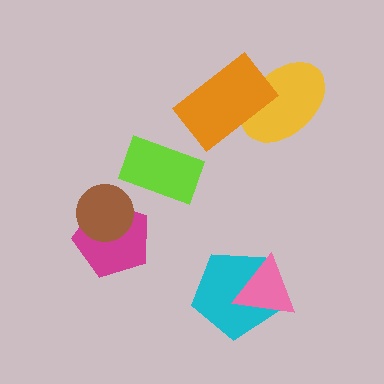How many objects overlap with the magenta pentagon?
1 object overlaps with the magenta pentagon.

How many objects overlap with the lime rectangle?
0 objects overlap with the lime rectangle.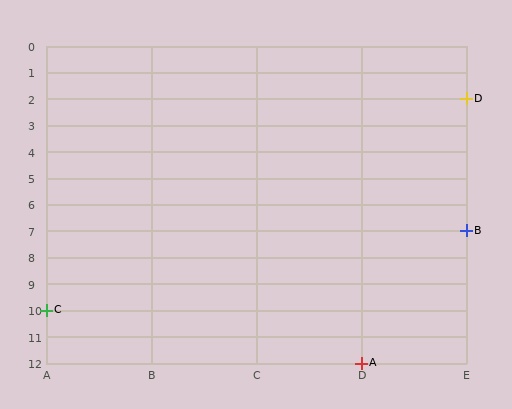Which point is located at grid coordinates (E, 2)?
Point D is at (E, 2).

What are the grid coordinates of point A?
Point A is at grid coordinates (D, 12).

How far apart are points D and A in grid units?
Points D and A are 1 column and 10 rows apart (about 10.0 grid units diagonally).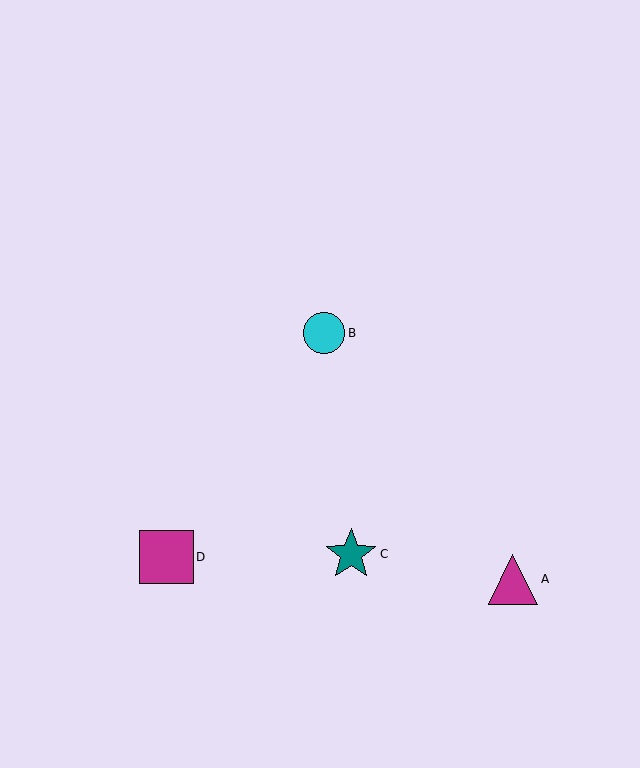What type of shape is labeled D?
Shape D is a magenta square.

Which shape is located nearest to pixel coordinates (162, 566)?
The magenta square (labeled D) at (167, 557) is nearest to that location.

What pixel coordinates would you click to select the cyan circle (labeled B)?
Click at (324, 333) to select the cyan circle B.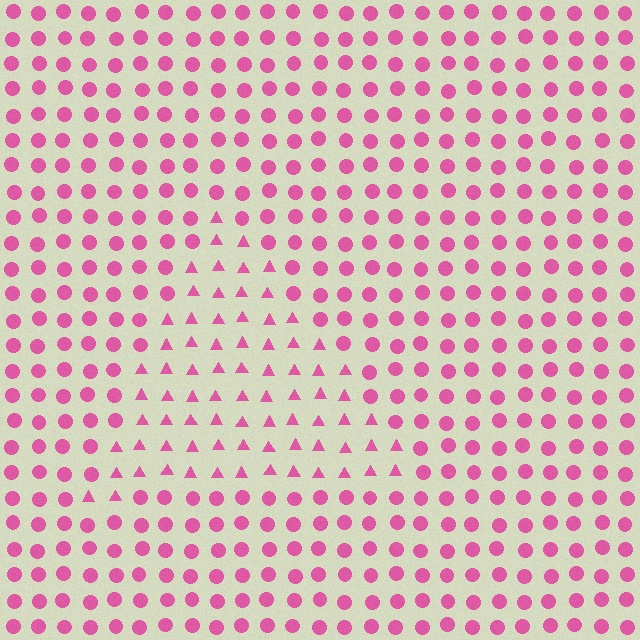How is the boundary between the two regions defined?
The boundary is defined by a change in element shape: triangles inside vs. circles outside. All elements share the same color and spacing.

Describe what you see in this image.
The image is filled with small pink elements arranged in a uniform grid. A triangle-shaped region contains triangles, while the surrounding area contains circles. The boundary is defined purely by the change in element shape.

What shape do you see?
I see a triangle.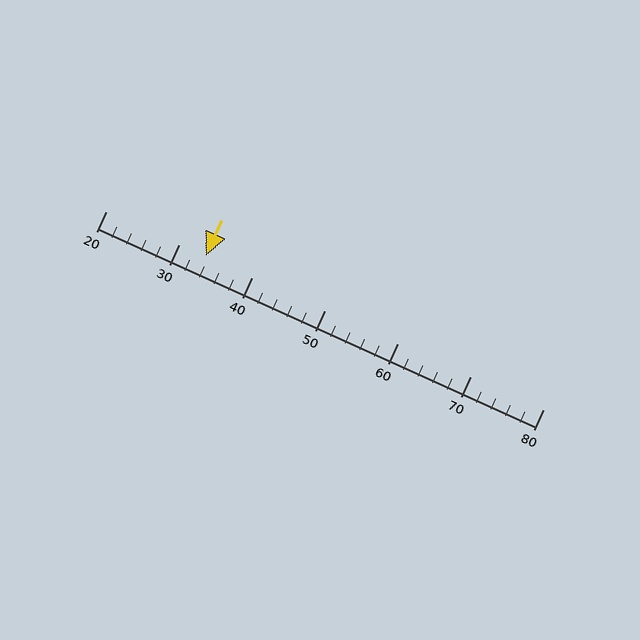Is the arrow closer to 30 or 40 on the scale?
The arrow is closer to 30.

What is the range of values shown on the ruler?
The ruler shows values from 20 to 80.